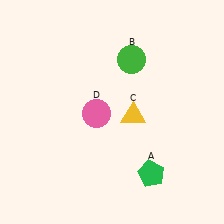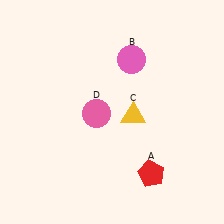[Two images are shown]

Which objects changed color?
A changed from green to red. B changed from green to pink.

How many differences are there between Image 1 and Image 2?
There are 2 differences between the two images.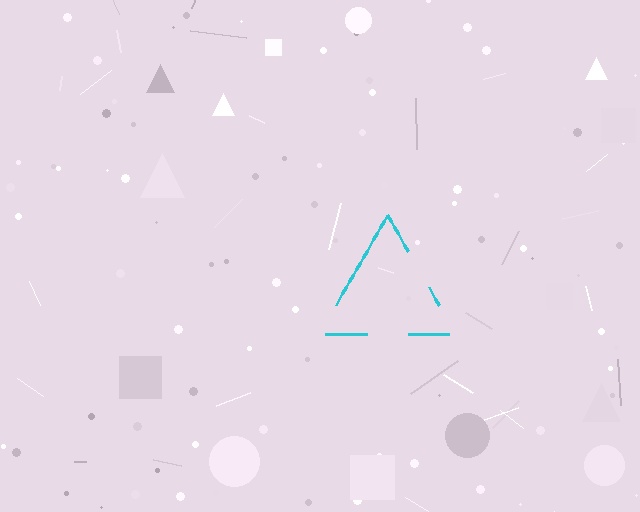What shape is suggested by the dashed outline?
The dashed outline suggests a triangle.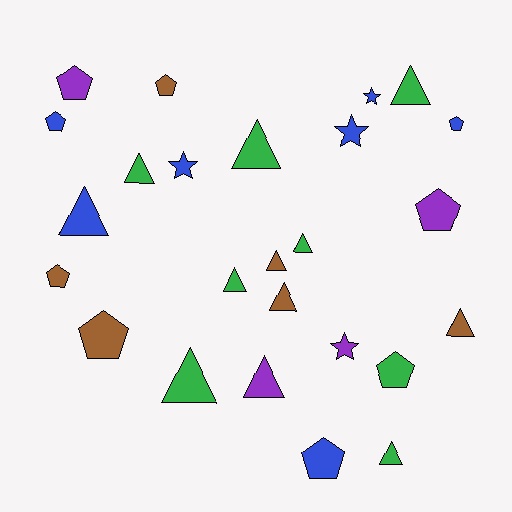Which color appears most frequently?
Green, with 8 objects.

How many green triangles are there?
There are 7 green triangles.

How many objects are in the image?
There are 25 objects.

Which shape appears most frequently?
Triangle, with 12 objects.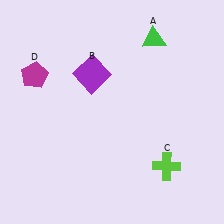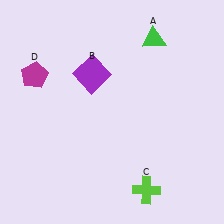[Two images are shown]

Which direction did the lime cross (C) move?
The lime cross (C) moved down.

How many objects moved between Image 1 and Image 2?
1 object moved between the two images.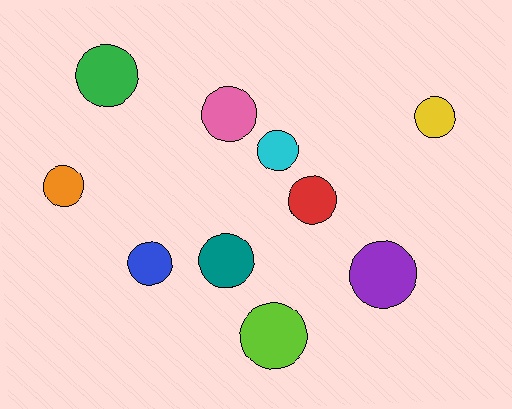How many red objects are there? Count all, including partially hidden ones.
There is 1 red object.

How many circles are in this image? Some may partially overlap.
There are 10 circles.